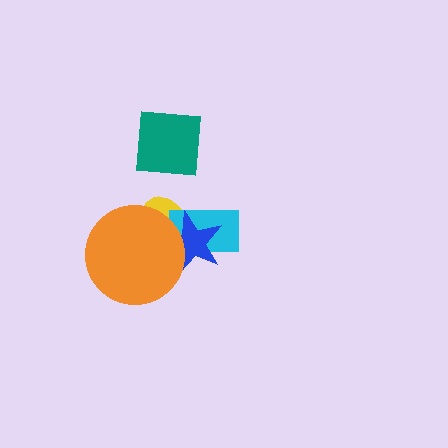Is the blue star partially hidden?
Yes, it is partially covered by another shape.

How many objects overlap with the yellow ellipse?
3 objects overlap with the yellow ellipse.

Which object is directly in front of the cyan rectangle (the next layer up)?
The blue star is directly in front of the cyan rectangle.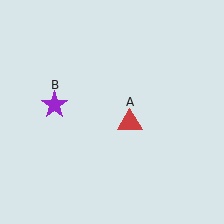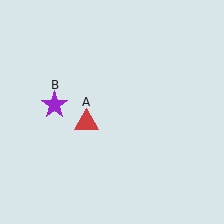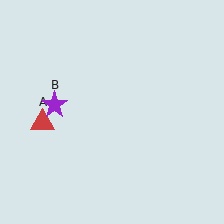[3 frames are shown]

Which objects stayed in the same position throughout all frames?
Purple star (object B) remained stationary.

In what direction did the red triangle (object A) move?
The red triangle (object A) moved left.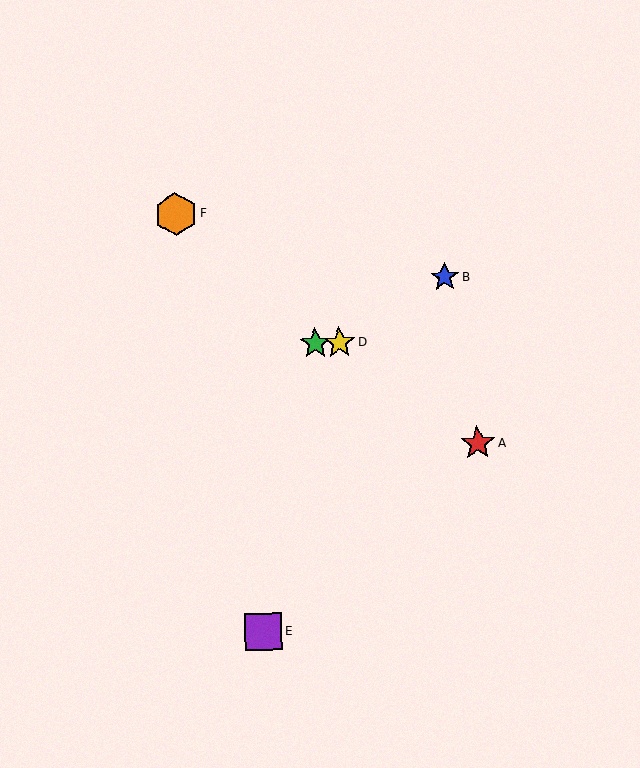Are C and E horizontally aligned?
No, C is at y≈344 and E is at y≈632.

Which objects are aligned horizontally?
Objects C, D are aligned horizontally.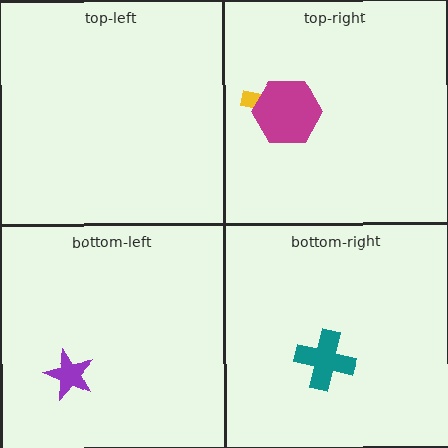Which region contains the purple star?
The bottom-left region.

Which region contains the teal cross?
The bottom-right region.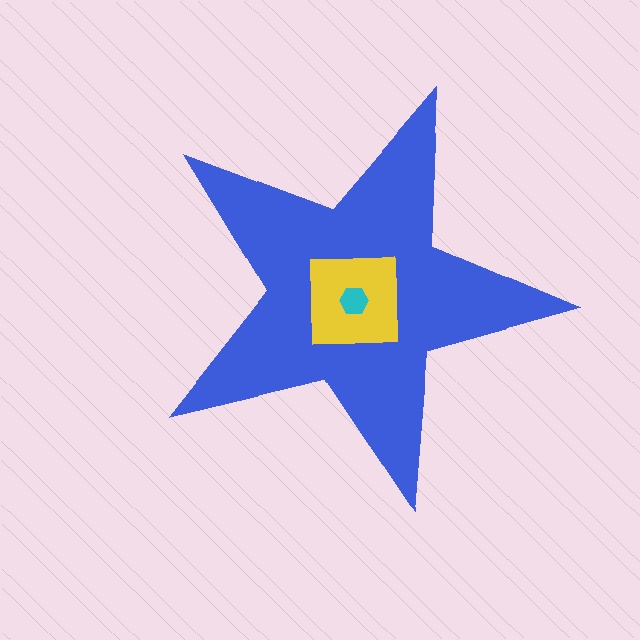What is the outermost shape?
The blue star.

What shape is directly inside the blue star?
The yellow square.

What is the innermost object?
The cyan hexagon.